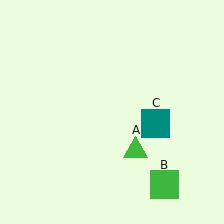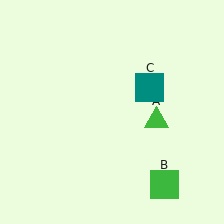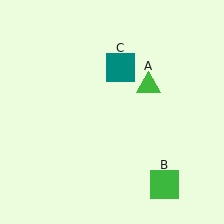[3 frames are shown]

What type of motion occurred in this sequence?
The green triangle (object A), teal square (object C) rotated counterclockwise around the center of the scene.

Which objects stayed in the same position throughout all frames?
Green square (object B) remained stationary.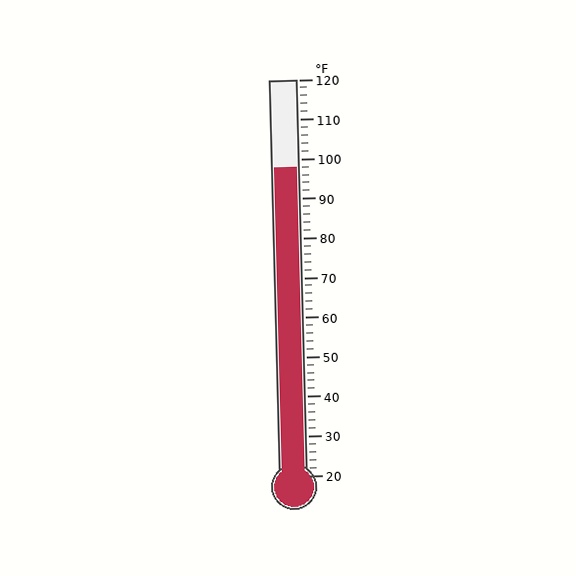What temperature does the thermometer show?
The thermometer shows approximately 98°F.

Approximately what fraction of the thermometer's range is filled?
The thermometer is filled to approximately 80% of its range.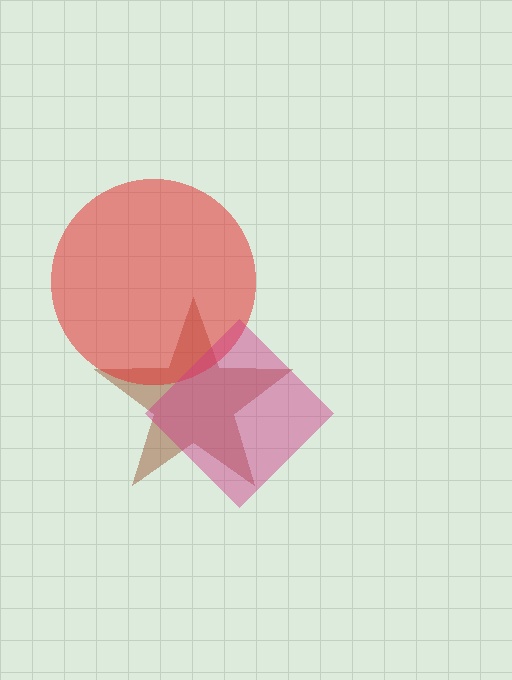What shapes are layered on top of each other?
The layered shapes are: a brown star, a red circle, a magenta diamond.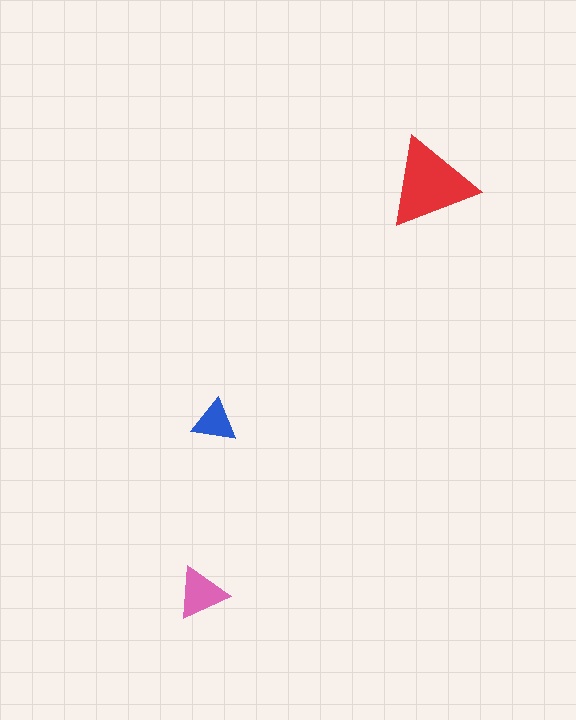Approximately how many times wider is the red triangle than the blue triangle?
About 2 times wider.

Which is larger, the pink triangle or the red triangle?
The red one.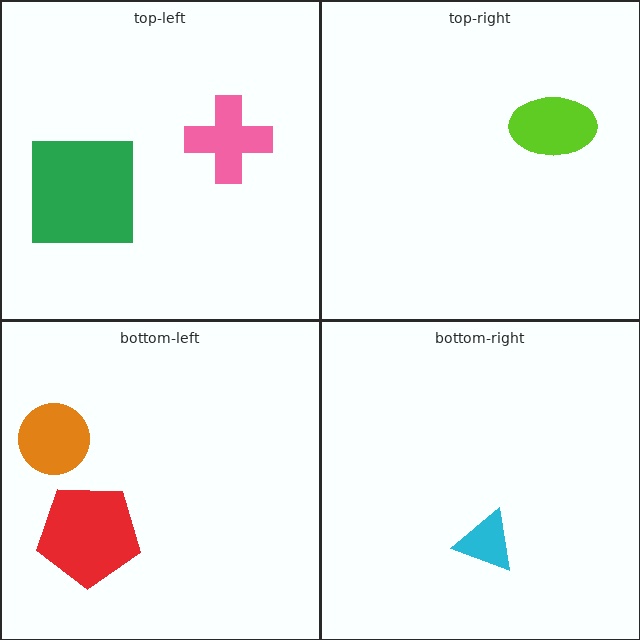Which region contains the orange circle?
The bottom-left region.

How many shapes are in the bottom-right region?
1.